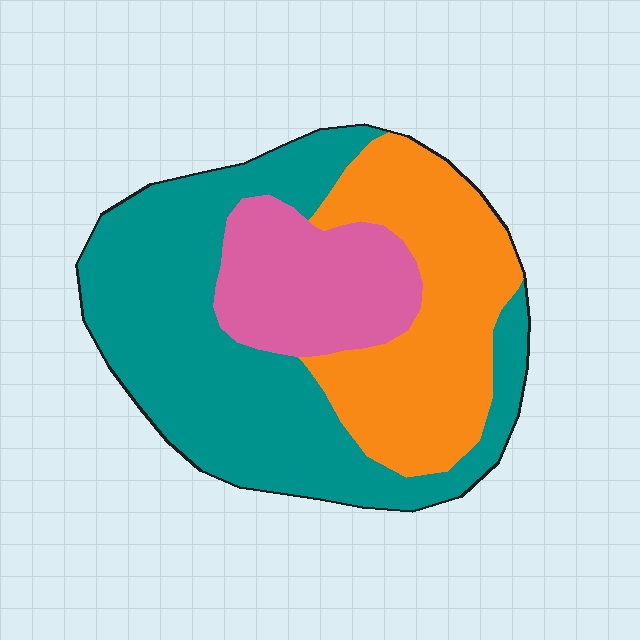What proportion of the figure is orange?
Orange covers roughly 30% of the figure.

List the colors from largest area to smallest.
From largest to smallest: teal, orange, pink.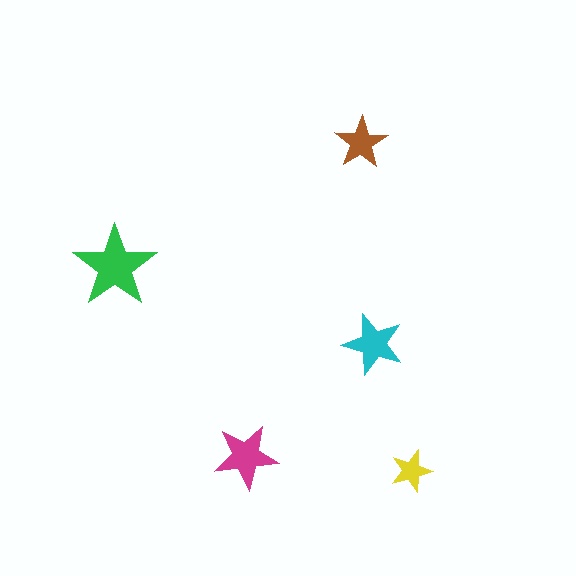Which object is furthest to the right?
The yellow star is rightmost.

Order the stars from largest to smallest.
the green one, the magenta one, the cyan one, the brown one, the yellow one.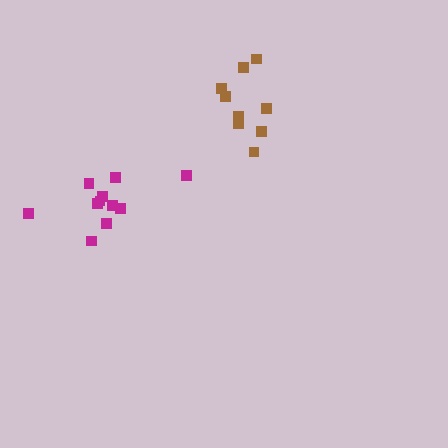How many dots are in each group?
Group 1: 9 dots, Group 2: 11 dots (20 total).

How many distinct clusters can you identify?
There are 2 distinct clusters.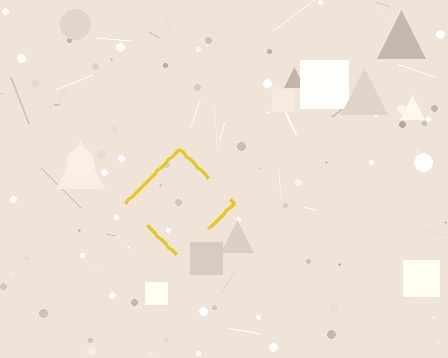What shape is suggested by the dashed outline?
The dashed outline suggests a diamond.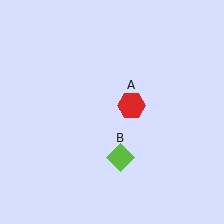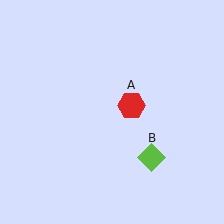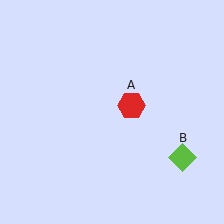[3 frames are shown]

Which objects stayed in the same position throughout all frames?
Red hexagon (object A) remained stationary.